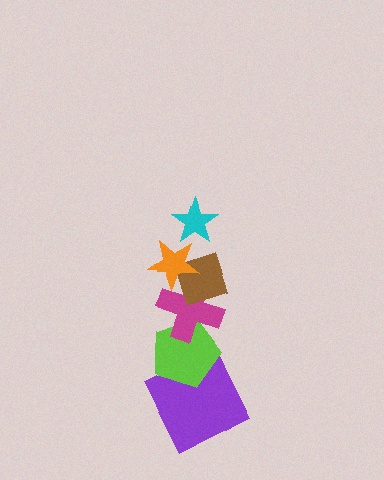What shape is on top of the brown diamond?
The orange star is on top of the brown diamond.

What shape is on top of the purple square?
The lime pentagon is on top of the purple square.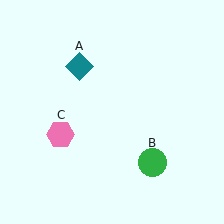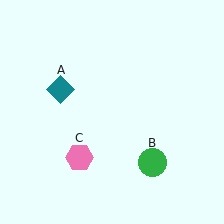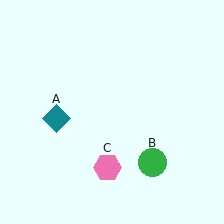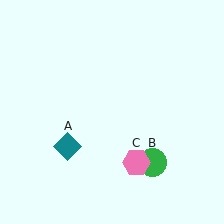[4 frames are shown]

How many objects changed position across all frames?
2 objects changed position: teal diamond (object A), pink hexagon (object C).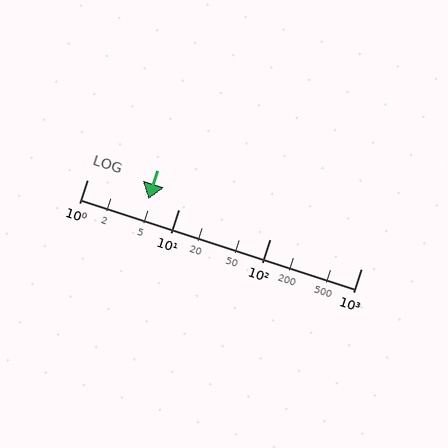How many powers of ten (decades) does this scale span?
The scale spans 3 decades, from 1 to 1000.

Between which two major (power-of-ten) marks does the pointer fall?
The pointer is between 1 and 10.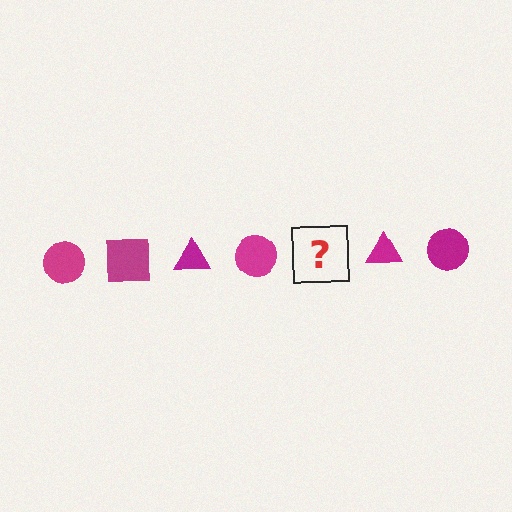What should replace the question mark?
The question mark should be replaced with a magenta square.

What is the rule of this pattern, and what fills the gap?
The rule is that the pattern cycles through circle, square, triangle shapes in magenta. The gap should be filled with a magenta square.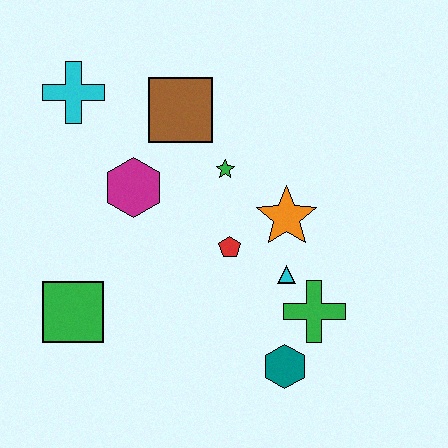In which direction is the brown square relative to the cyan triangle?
The brown square is above the cyan triangle.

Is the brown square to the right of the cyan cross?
Yes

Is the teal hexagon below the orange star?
Yes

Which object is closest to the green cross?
The cyan triangle is closest to the green cross.